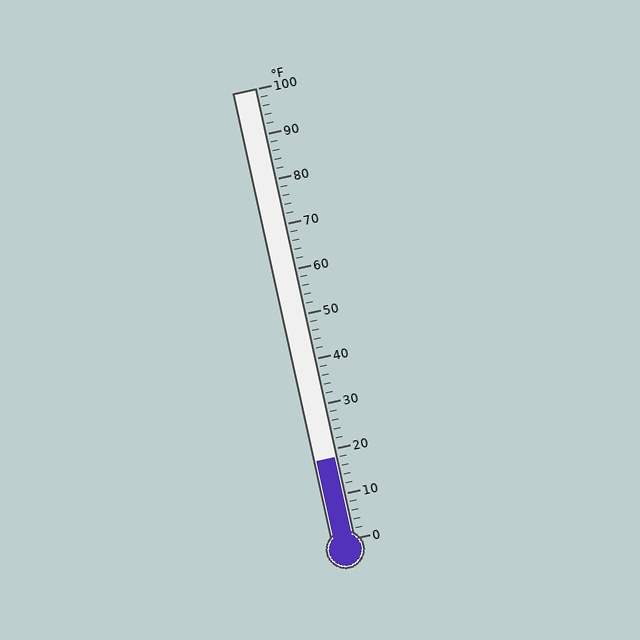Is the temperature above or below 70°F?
The temperature is below 70°F.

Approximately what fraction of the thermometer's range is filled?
The thermometer is filled to approximately 20% of its range.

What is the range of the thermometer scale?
The thermometer scale ranges from 0°F to 100°F.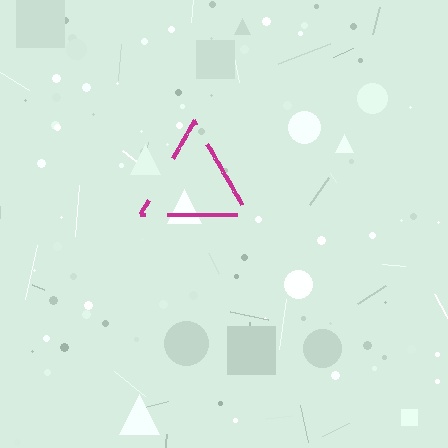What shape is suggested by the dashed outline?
The dashed outline suggests a triangle.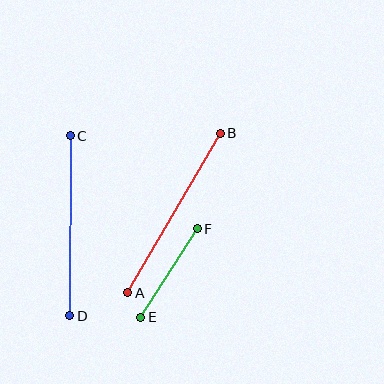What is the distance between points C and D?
The distance is approximately 180 pixels.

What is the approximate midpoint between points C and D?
The midpoint is at approximately (70, 226) pixels.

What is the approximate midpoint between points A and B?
The midpoint is at approximately (174, 213) pixels.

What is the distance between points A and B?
The distance is approximately 185 pixels.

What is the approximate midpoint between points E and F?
The midpoint is at approximately (169, 273) pixels.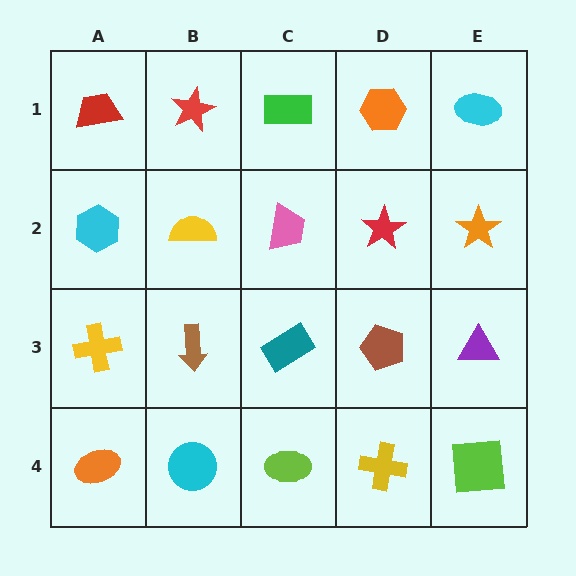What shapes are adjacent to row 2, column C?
A green rectangle (row 1, column C), a teal rectangle (row 3, column C), a yellow semicircle (row 2, column B), a red star (row 2, column D).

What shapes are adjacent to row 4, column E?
A purple triangle (row 3, column E), a yellow cross (row 4, column D).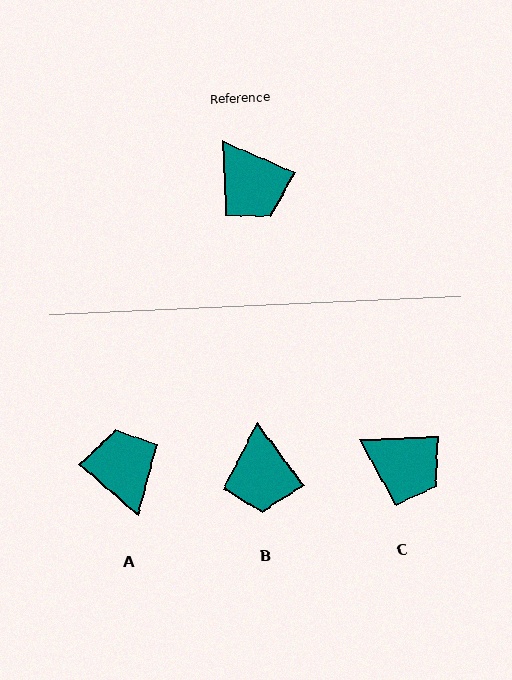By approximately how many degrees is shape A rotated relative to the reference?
Approximately 163 degrees counter-clockwise.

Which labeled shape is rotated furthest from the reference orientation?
A, about 163 degrees away.